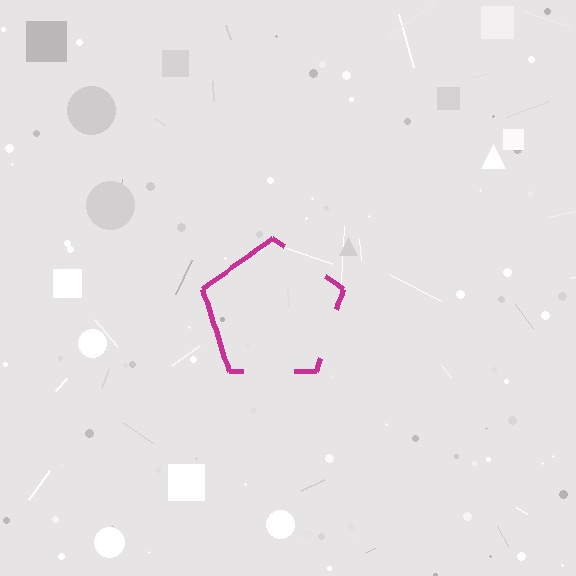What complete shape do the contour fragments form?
The contour fragments form a pentagon.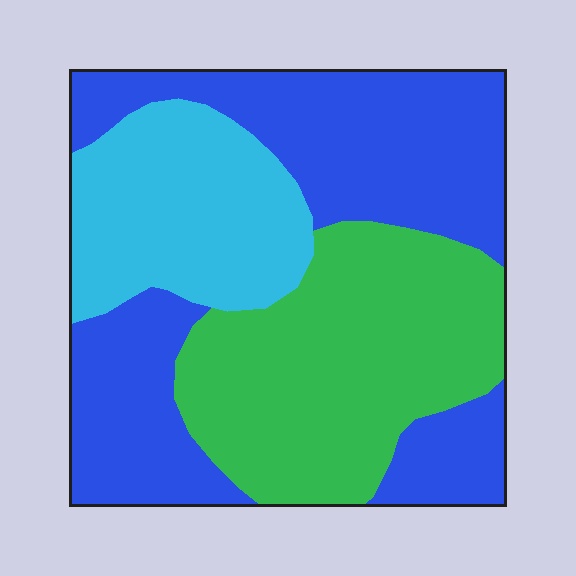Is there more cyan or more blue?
Blue.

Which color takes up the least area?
Cyan, at roughly 20%.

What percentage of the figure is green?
Green takes up about one third (1/3) of the figure.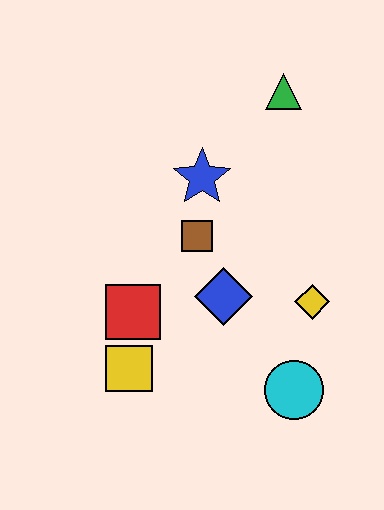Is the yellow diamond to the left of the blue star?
No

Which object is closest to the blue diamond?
The brown square is closest to the blue diamond.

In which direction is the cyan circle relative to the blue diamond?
The cyan circle is below the blue diamond.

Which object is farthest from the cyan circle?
The green triangle is farthest from the cyan circle.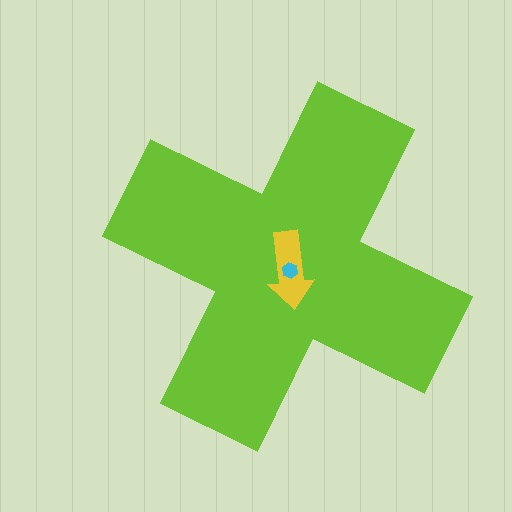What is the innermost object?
The cyan hexagon.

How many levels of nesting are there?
3.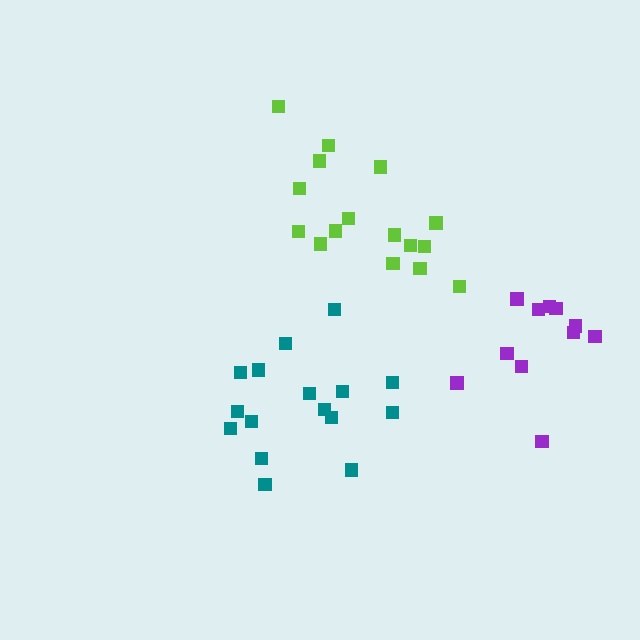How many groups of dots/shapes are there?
There are 3 groups.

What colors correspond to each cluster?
The clusters are colored: purple, lime, teal.